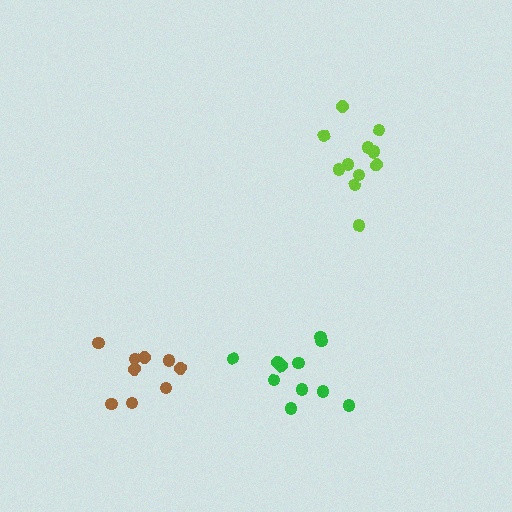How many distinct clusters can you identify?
There are 3 distinct clusters.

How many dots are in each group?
Group 1: 11 dots, Group 2: 9 dots, Group 3: 11 dots (31 total).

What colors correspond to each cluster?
The clusters are colored: green, brown, lime.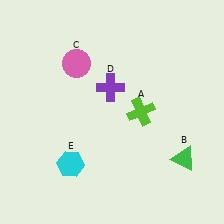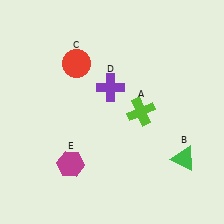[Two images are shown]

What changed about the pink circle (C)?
In Image 1, C is pink. In Image 2, it changed to red.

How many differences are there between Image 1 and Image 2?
There are 2 differences between the two images.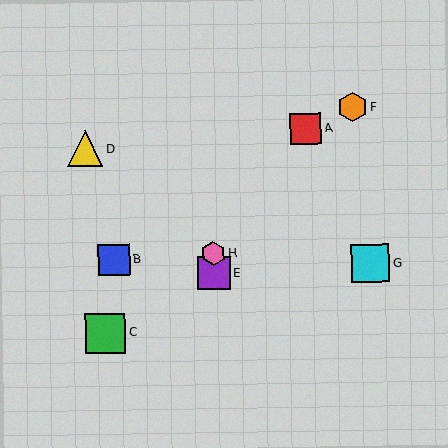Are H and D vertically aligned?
No, H is at x≈213 and D is at x≈85.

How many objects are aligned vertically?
2 objects (E, H) are aligned vertically.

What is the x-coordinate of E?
Object E is at x≈214.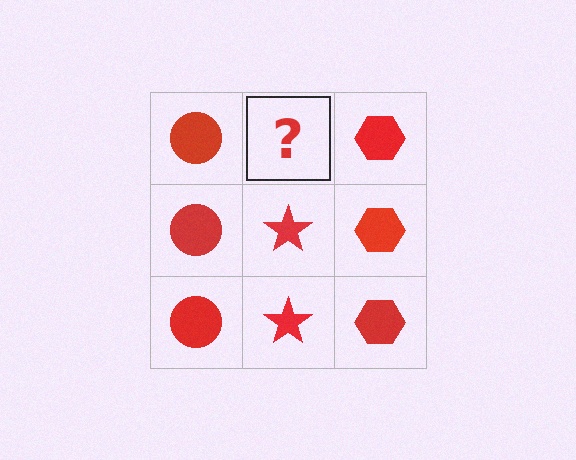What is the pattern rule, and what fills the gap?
The rule is that each column has a consistent shape. The gap should be filled with a red star.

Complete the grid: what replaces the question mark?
The question mark should be replaced with a red star.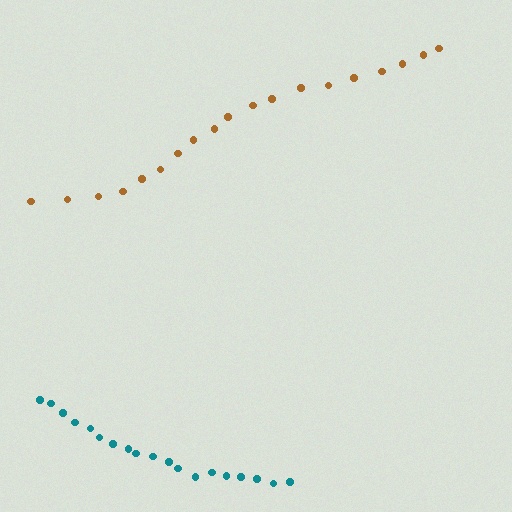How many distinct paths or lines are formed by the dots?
There are 2 distinct paths.